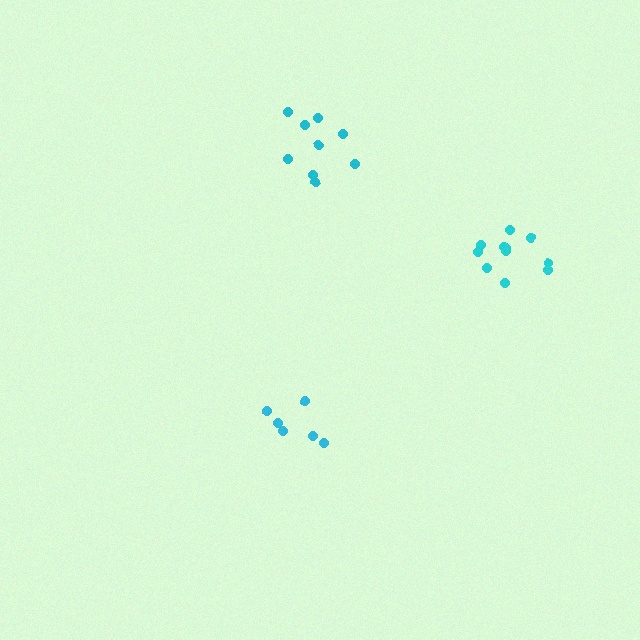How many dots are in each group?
Group 1: 9 dots, Group 2: 6 dots, Group 3: 11 dots (26 total).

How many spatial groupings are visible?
There are 3 spatial groupings.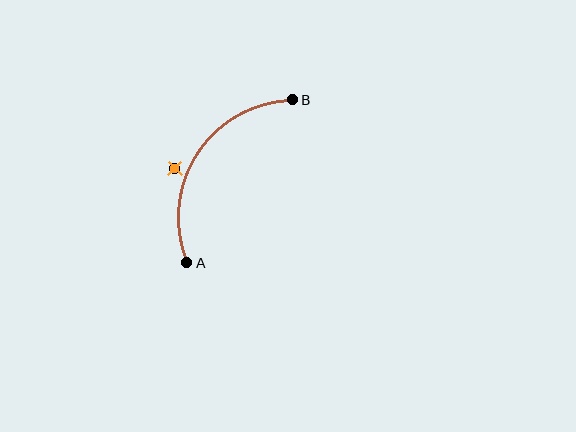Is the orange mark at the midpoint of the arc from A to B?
No — the orange mark does not lie on the arc at all. It sits slightly outside the curve.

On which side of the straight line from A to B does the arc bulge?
The arc bulges to the left of the straight line connecting A and B.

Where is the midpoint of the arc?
The arc midpoint is the point on the curve farthest from the straight line joining A and B. It sits to the left of that line.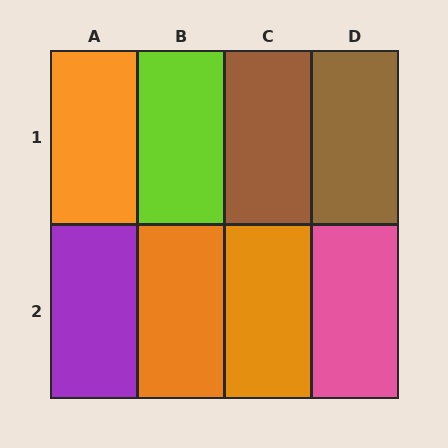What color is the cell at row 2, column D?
Pink.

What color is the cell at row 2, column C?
Orange.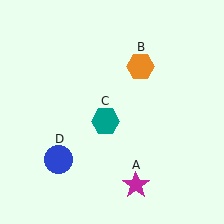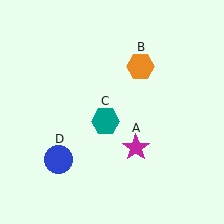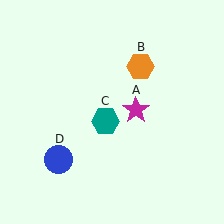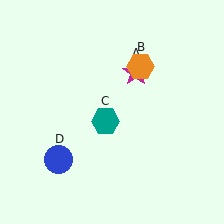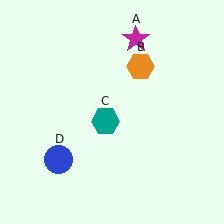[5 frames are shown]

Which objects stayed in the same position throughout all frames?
Orange hexagon (object B) and teal hexagon (object C) and blue circle (object D) remained stationary.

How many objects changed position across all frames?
1 object changed position: magenta star (object A).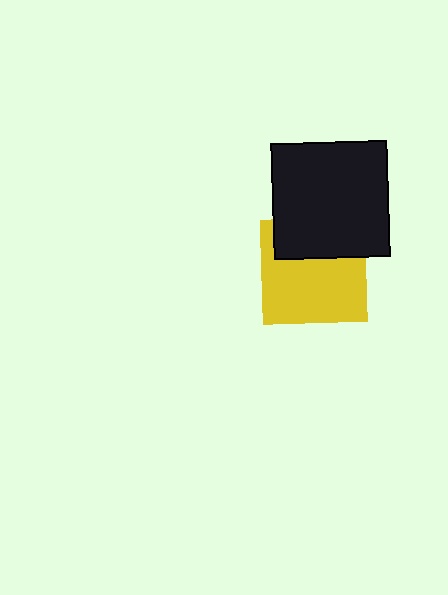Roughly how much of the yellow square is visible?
Most of it is visible (roughly 67%).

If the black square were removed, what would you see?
You would see the complete yellow square.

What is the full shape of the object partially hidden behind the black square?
The partially hidden object is a yellow square.